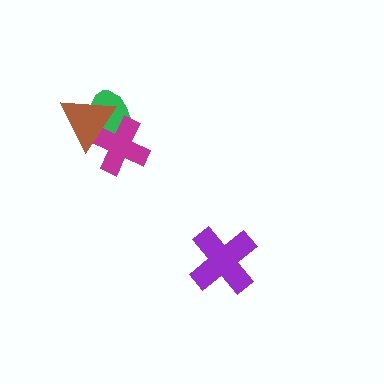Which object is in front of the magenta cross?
The brown triangle is in front of the magenta cross.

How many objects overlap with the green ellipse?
2 objects overlap with the green ellipse.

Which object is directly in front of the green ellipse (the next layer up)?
The magenta cross is directly in front of the green ellipse.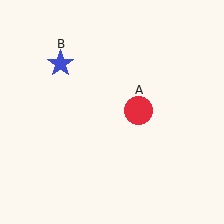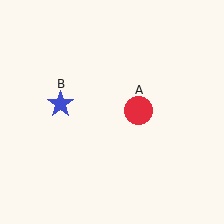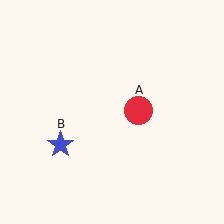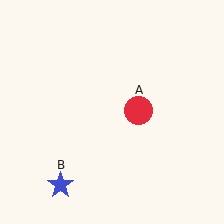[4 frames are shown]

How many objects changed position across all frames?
1 object changed position: blue star (object B).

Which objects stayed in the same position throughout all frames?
Red circle (object A) remained stationary.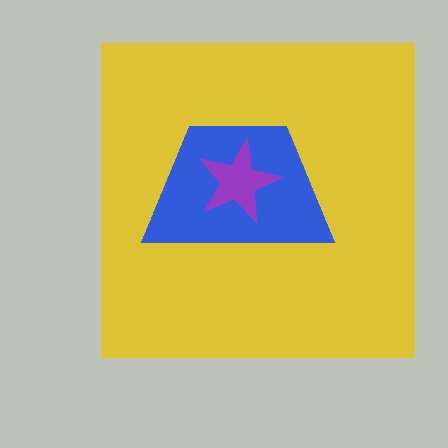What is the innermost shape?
The purple star.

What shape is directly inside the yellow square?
The blue trapezoid.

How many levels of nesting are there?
3.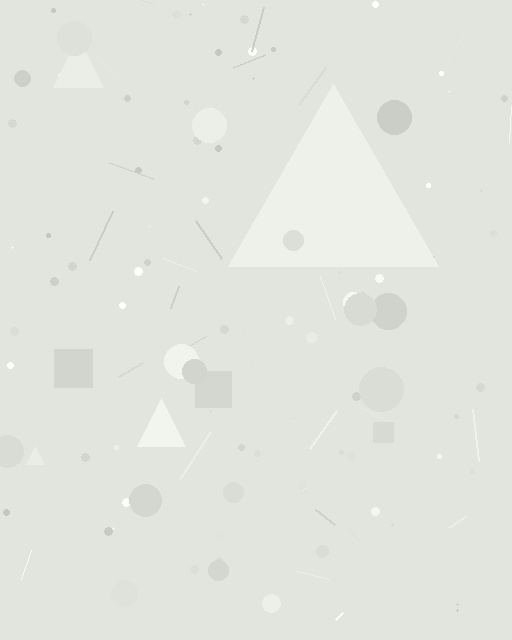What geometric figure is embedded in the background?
A triangle is embedded in the background.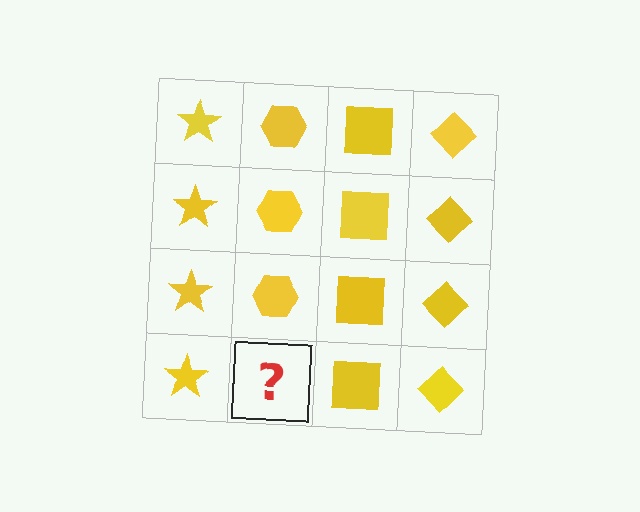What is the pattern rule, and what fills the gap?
The rule is that each column has a consistent shape. The gap should be filled with a yellow hexagon.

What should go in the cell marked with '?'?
The missing cell should contain a yellow hexagon.